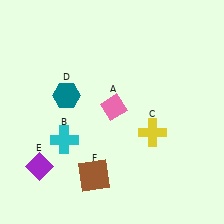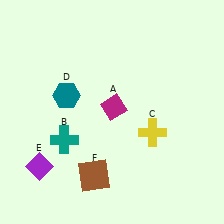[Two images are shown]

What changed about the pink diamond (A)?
In Image 1, A is pink. In Image 2, it changed to magenta.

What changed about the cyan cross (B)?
In Image 1, B is cyan. In Image 2, it changed to teal.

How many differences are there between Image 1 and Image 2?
There are 2 differences between the two images.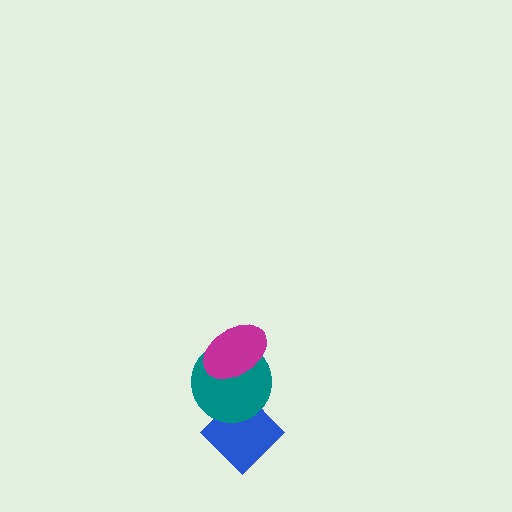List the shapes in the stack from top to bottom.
From top to bottom: the magenta ellipse, the teal circle, the blue diamond.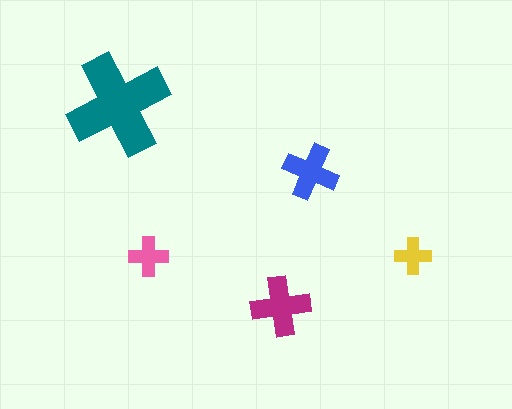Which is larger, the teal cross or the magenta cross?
The teal one.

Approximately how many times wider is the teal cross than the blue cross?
About 2 times wider.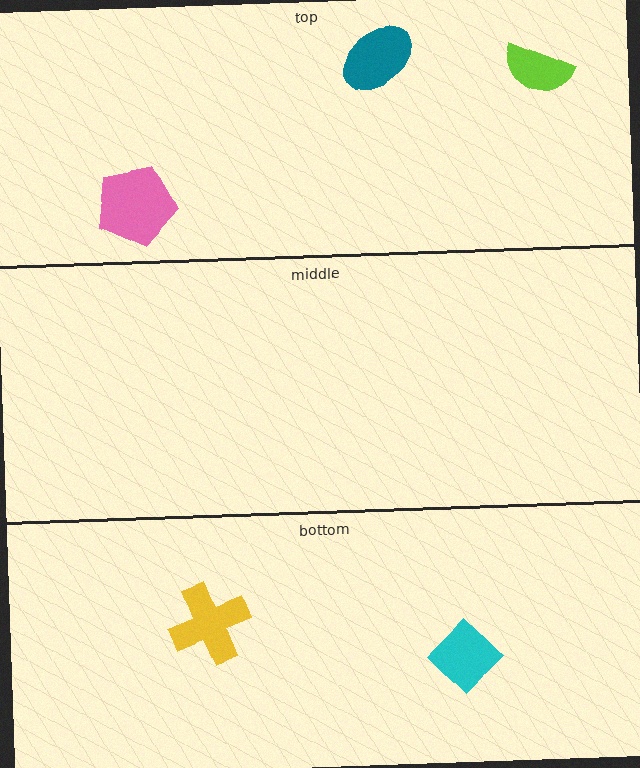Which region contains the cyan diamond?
The bottom region.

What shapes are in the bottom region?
The cyan diamond, the yellow cross.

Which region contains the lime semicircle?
The top region.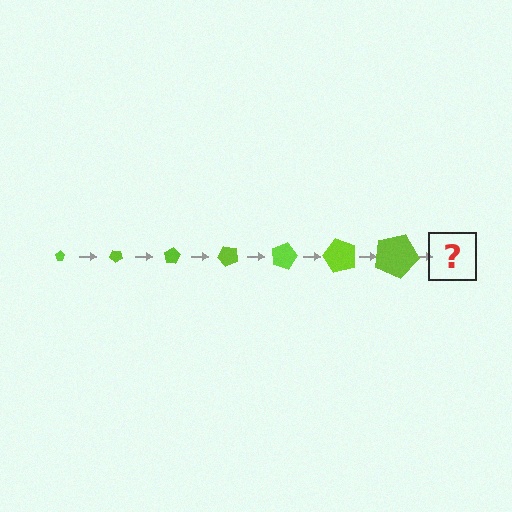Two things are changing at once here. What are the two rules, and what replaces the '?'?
The two rules are that the pentagon grows larger each step and it rotates 40 degrees each step. The '?' should be a pentagon, larger than the previous one and rotated 280 degrees from the start.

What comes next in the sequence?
The next element should be a pentagon, larger than the previous one and rotated 280 degrees from the start.